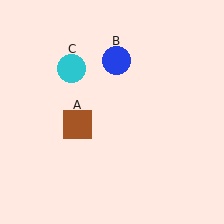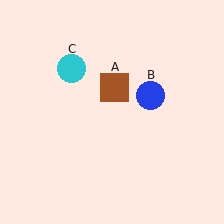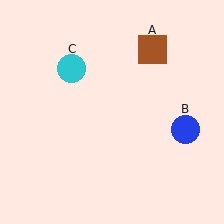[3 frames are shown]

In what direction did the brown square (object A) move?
The brown square (object A) moved up and to the right.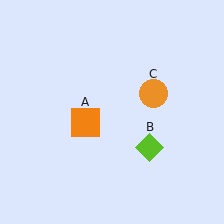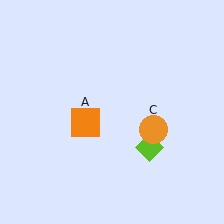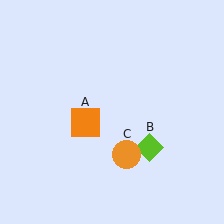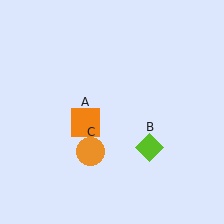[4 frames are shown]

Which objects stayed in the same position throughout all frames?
Orange square (object A) and lime diamond (object B) remained stationary.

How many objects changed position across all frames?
1 object changed position: orange circle (object C).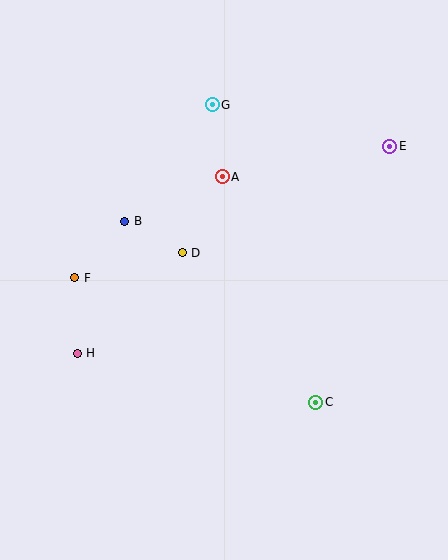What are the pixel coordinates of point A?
Point A is at (222, 177).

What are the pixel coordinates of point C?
Point C is at (316, 402).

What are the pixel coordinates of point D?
Point D is at (182, 253).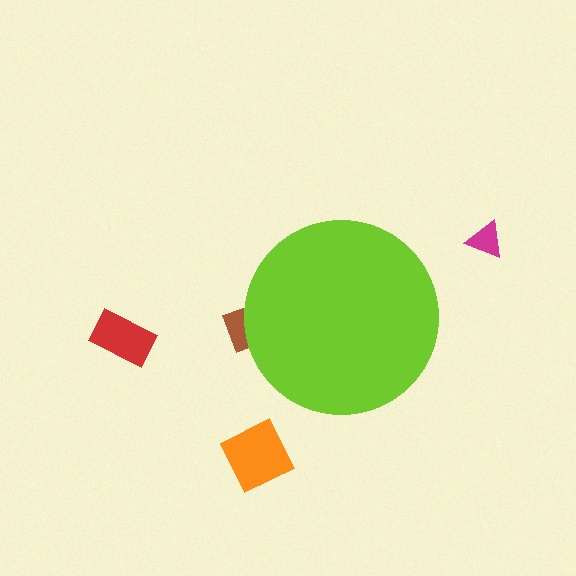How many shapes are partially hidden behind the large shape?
1 shape is partially hidden.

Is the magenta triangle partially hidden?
No, the magenta triangle is fully visible.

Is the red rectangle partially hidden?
No, the red rectangle is fully visible.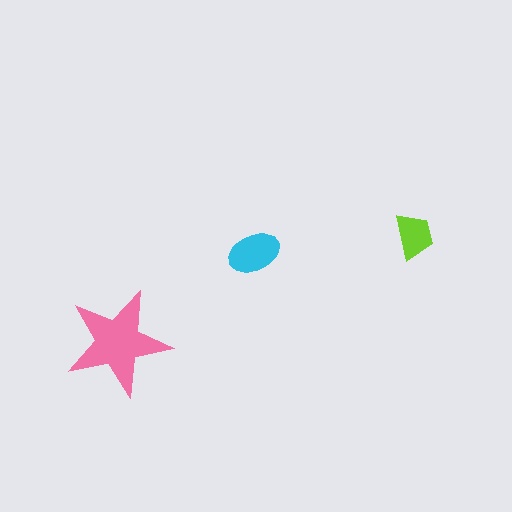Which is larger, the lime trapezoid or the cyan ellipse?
The cyan ellipse.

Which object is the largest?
The pink star.